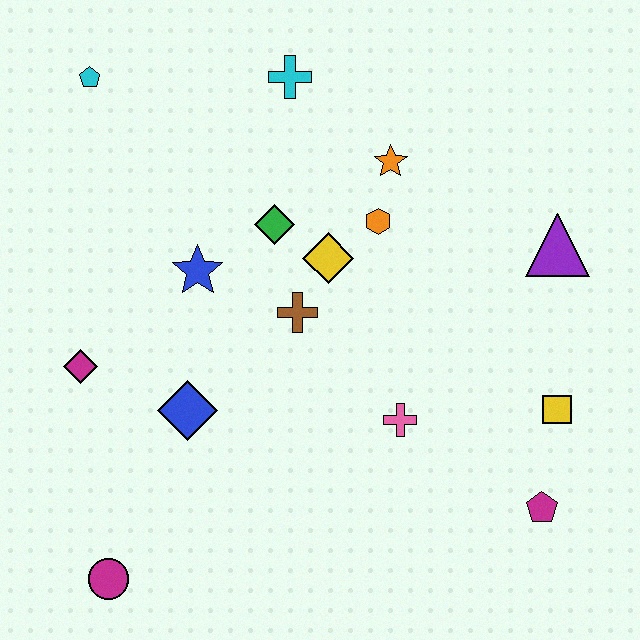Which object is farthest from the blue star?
The magenta pentagon is farthest from the blue star.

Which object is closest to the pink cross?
The brown cross is closest to the pink cross.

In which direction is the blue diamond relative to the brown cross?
The blue diamond is to the left of the brown cross.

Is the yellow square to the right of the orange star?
Yes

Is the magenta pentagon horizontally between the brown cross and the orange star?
No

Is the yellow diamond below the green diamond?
Yes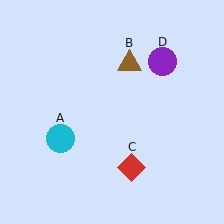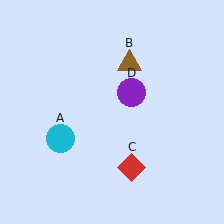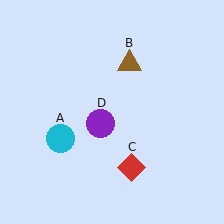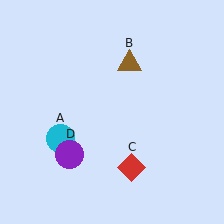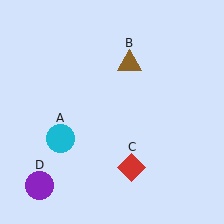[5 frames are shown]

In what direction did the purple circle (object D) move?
The purple circle (object D) moved down and to the left.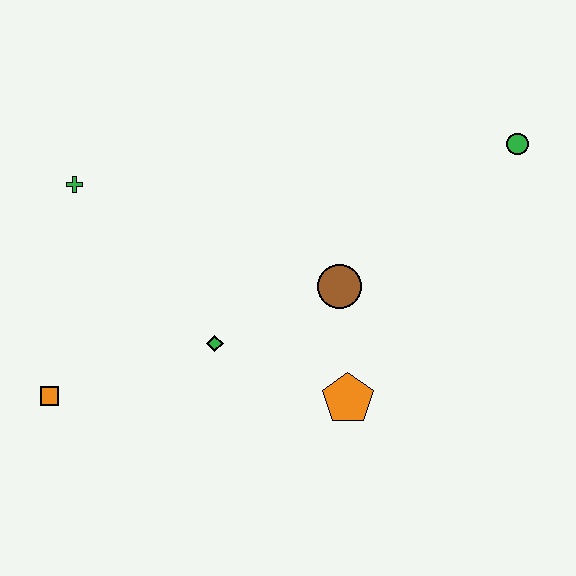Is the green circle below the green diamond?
No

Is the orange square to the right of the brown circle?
No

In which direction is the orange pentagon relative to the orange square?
The orange pentagon is to the right of the orange square.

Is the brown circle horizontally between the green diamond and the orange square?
No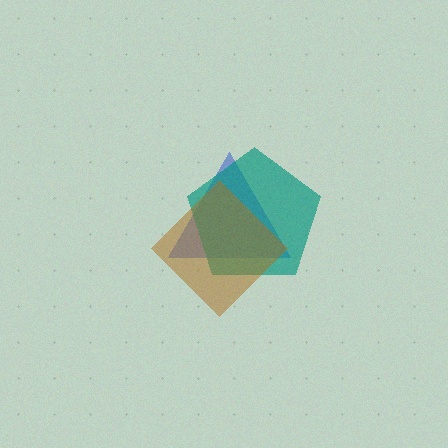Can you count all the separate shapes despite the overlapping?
Yes, there are 3 separate shapes.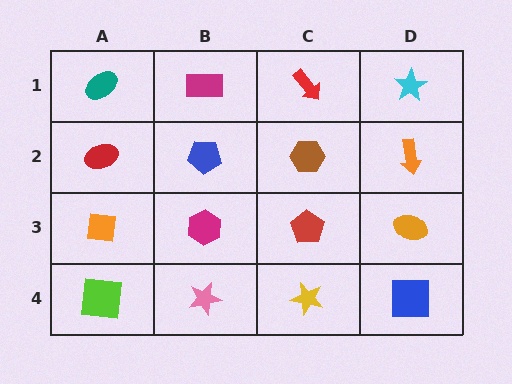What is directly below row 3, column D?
A blue square.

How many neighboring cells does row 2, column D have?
3.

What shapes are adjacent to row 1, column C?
A brown hexagon (row 2, column C), a magenta rectangle (row 1, column B), a cyan star (row 1, column D).